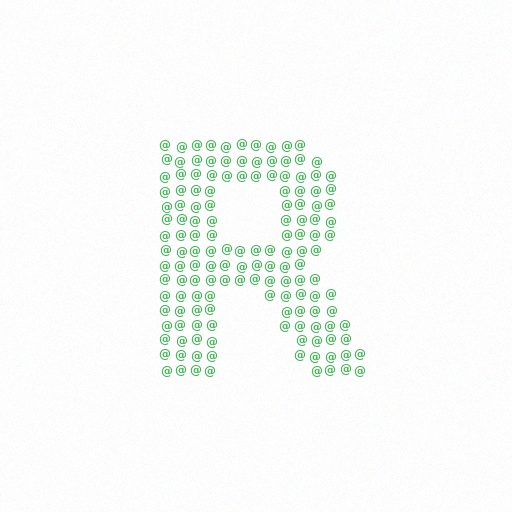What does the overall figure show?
The overall figure shows the letter R.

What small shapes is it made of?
It is made of small at signs.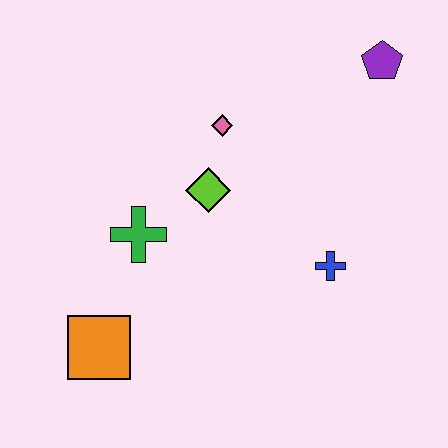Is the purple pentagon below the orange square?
No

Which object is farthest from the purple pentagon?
The orange square is farthest from the purple pentagon.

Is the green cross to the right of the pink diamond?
No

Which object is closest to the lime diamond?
The pink diamond is closest to the lime diamond.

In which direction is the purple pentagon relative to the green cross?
The purple pentagon is to the right of the green cross.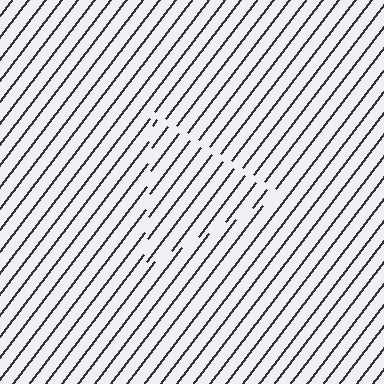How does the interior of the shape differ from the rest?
The interior of the shape contains the same grating, shifted by half a period — the contour is defined by the phase discontinuity where line-ends from the inner and outer gratings abut.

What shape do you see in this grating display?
An illusory triangle. The interior of the shape contains the same grating, shifted by half a period — the contour is defined by the phase discontinuity where line-ends from the inner and outer gratings abut.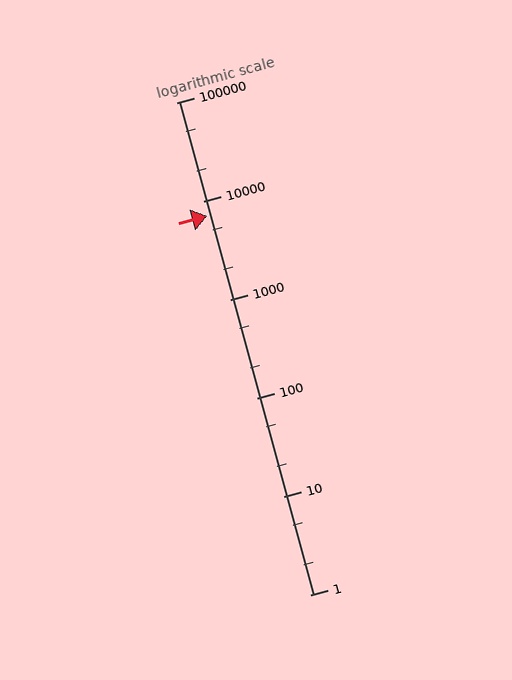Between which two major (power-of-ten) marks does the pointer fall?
The pointer is between 1000 and 10000.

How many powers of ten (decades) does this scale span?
The scale spans 5 decades, from 1 to 100000.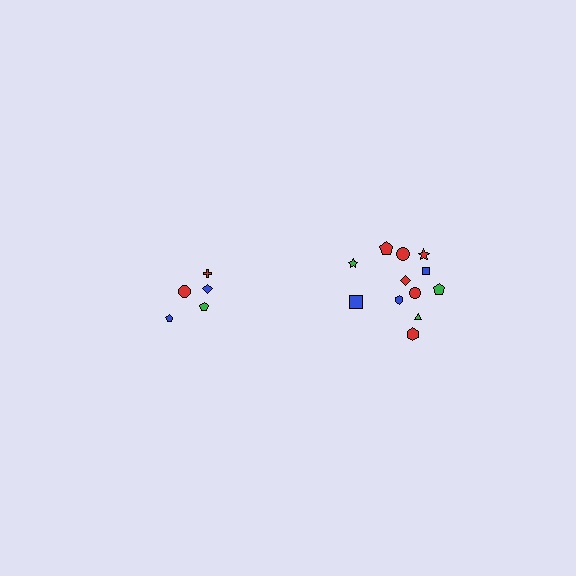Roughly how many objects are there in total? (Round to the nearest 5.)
Roughly 15 objects in total.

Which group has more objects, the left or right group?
The right group.